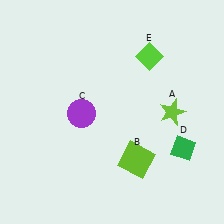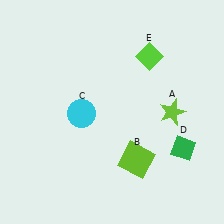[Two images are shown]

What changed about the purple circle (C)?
In Image 1, C is purple. In Image 2, it changed to cyan.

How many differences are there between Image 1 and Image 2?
There is 1 difference between the two images.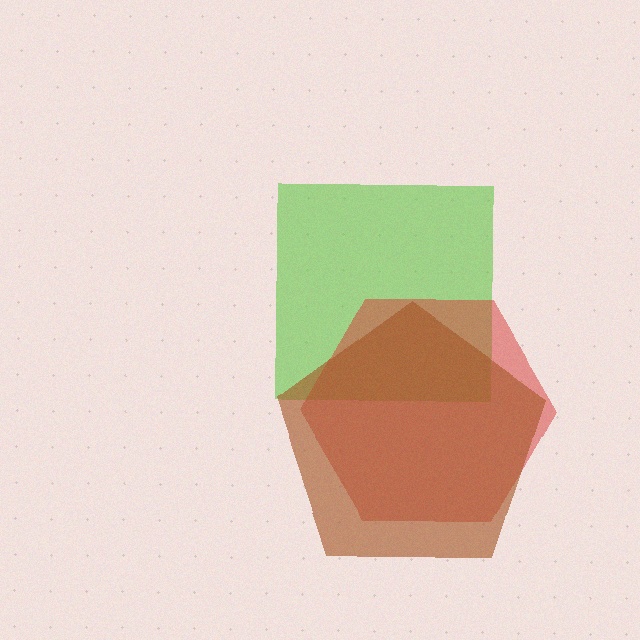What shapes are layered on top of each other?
The layered shapes are: a lime square, a red hexagon, a brown pentagon.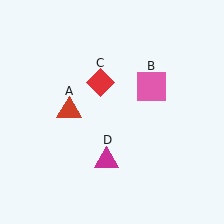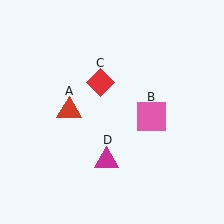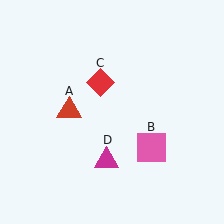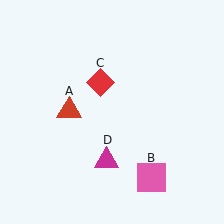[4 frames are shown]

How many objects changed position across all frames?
1 object changed position: pink square (object B).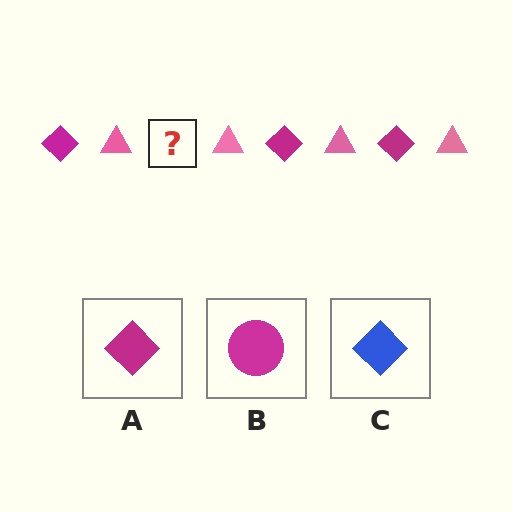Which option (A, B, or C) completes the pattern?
A.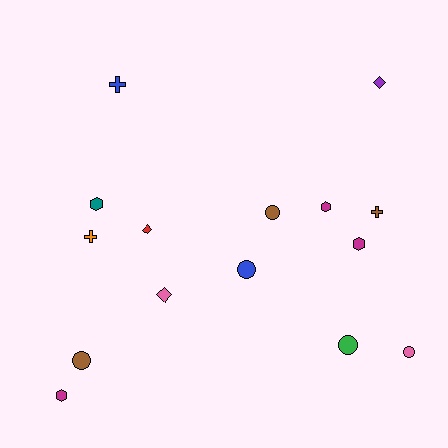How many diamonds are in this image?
There are 3 diamonds.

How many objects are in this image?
There are 15 objects.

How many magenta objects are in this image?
There are 3 magenta objects.